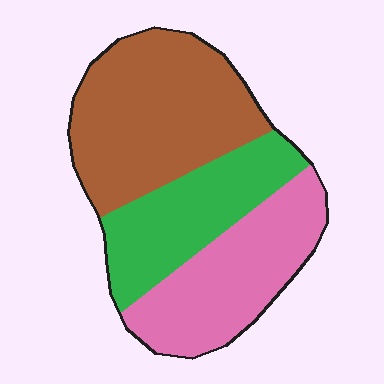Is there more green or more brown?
Brown.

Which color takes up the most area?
Brown, at roughly 40%.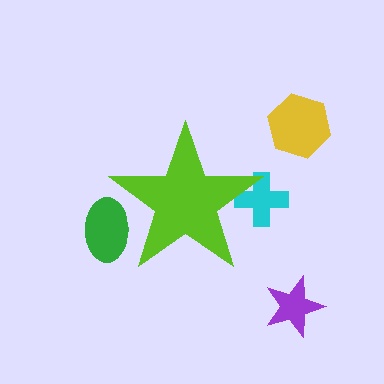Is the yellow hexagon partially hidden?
No, the yellow hexagon is fully visible.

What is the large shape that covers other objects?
A lime star.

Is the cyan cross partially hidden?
Yes, the cyan cross is partially hidden behind the lime star.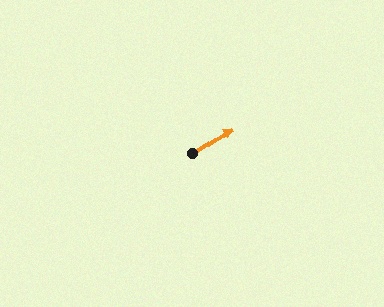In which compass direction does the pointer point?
Northeast.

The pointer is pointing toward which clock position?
Roughly 2 o'clock.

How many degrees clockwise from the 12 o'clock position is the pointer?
Approximately 57 degrees.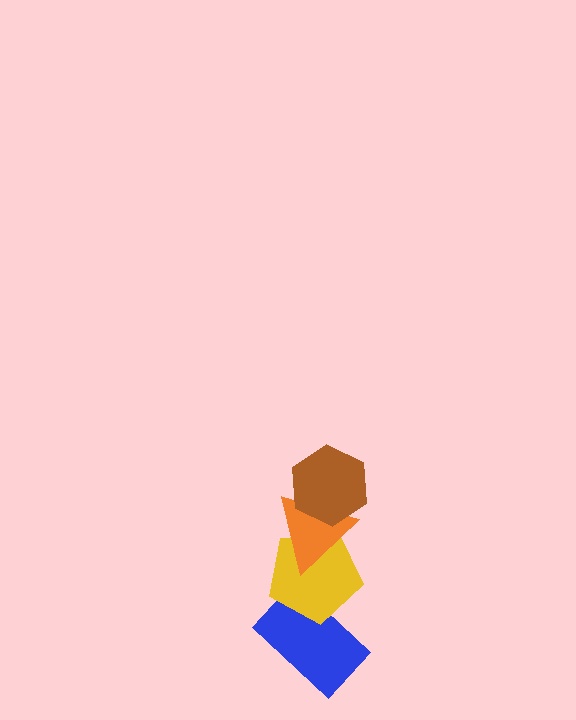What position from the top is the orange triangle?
The orange triangle is 2nd from the top.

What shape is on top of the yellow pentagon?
The orange triangle is on top of the yellow pentagon.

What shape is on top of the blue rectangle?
The yellow pentagon is on top of the blue rectangle.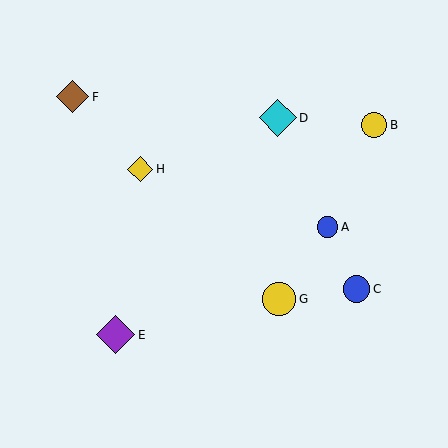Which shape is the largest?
The purple diamond (labeled E) is the largest.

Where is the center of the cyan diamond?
The center of the cyan diamond is at (278, 118).